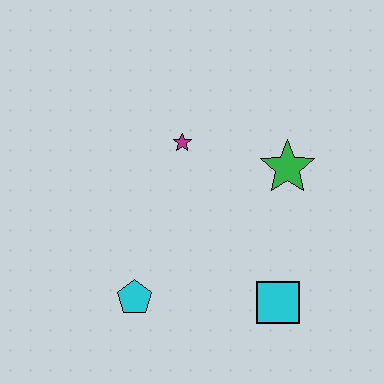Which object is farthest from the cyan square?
The magenta star is farthest from the cyan square.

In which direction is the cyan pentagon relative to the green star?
The cyan pentagon is to the left of the green star.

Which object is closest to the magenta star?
The green star is closest to the magenta star.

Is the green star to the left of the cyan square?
No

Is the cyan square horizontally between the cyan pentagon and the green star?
Yes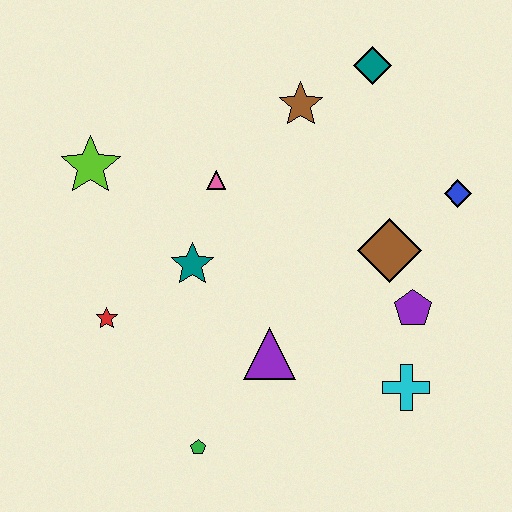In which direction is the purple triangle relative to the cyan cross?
The purple triangle is to the left of the cyan cross.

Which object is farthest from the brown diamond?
The lime star is farthest from the brown diamond.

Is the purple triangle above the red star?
No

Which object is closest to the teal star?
The pink triangle is closest to the teal star.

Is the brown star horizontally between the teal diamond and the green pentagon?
Yes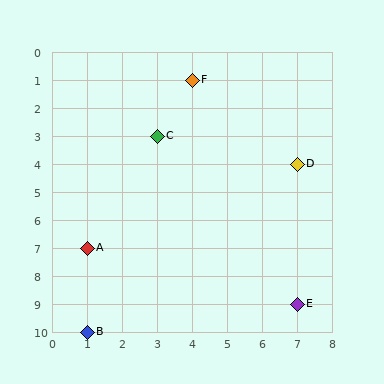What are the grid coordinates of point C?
Point C is at grid coordinates (3, 3).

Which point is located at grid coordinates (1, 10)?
Point B is at (1, 10).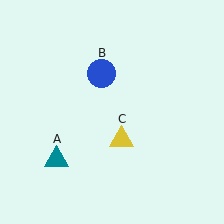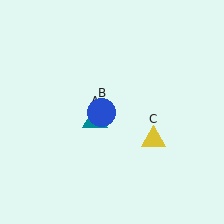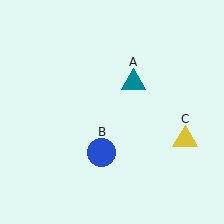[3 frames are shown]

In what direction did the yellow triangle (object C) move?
The yellow triangle (object C) moved right.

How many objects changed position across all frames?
3 objects changed position: teal triangle (object A), blue circle (object B), yellow triangle (object C).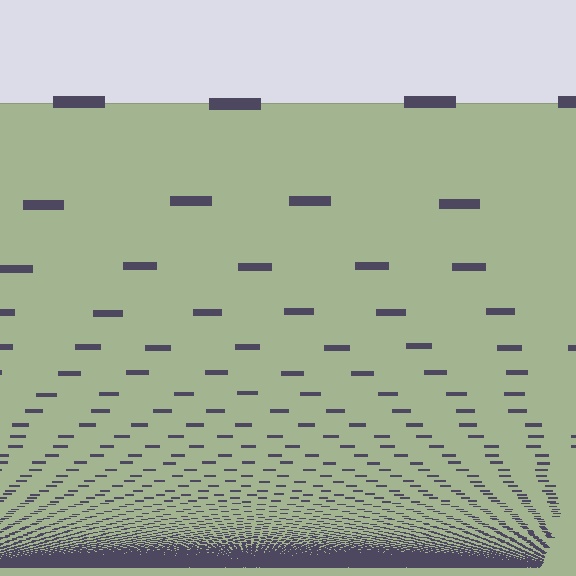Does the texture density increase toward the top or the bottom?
Density increases toward the bottom.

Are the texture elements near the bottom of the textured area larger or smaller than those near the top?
Smaller. The gradient is inverted — elements near the bottom are smaller and denser.